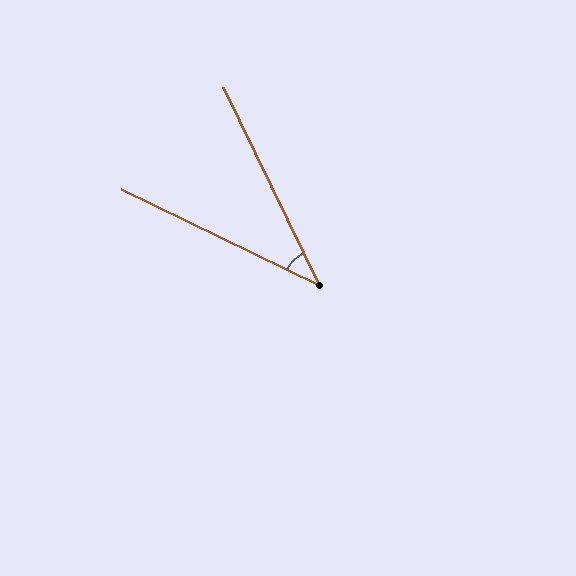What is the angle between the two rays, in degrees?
Approximately 38 degrees.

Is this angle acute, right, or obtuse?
It is acute.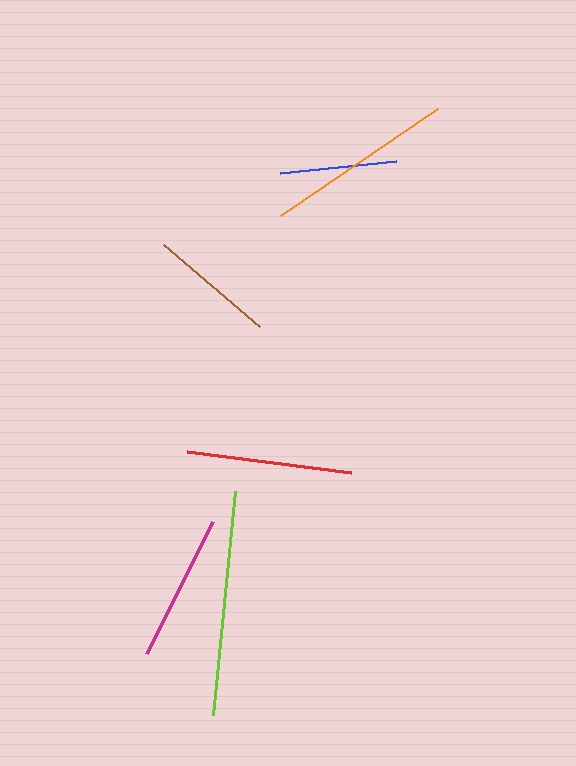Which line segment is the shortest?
The blue line is the shortest at approximately 117 pixels.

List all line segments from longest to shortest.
From longest to shortest: lime, orange, red, magenta, brown, blue.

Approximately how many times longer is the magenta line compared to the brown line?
The magenta line is approximately 1.2 times the length of the brown line.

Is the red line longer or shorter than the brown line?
The red line is longer than the brown line.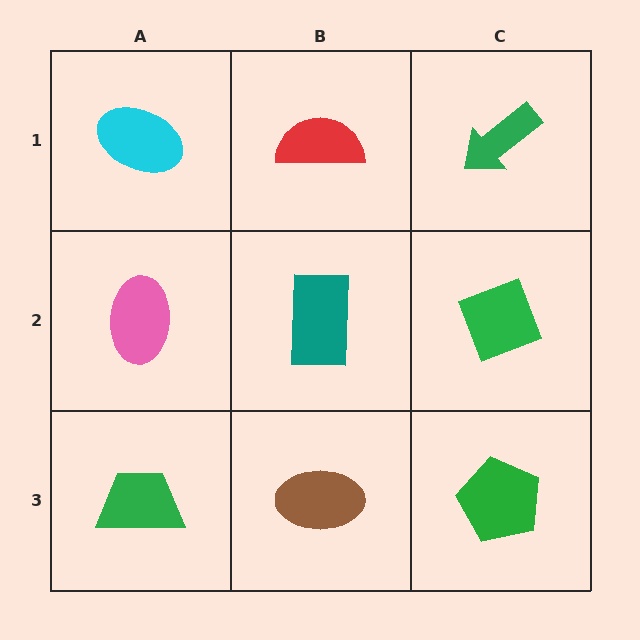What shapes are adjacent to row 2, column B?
A red semicircle (row 1, column B), a brown ellipse (row 3, column B), a pink ellipse (row 2, column A), a green diamond (row 2, column C).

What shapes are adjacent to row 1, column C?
A green diamond (row 2, column C), a red semicircle (row 1, column B).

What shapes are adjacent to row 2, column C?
A green arrow (row 1, column C), a green pentagon (row 3, column C), a teal rectangle (row 2, column B).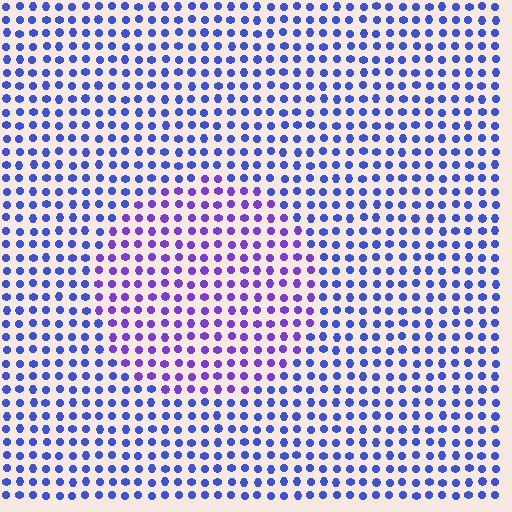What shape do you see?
I see a circle.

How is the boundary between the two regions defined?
The boundary is defined purely by a slight shift in hue (about 34 degrees). Spacing, size, and orientation are identical on both sides.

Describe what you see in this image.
The image is filled with small blue elements in a uniform arrangement. A circle-shaped region is visible where the elements are tinted to a slightly different hue, forming a subtle color boundary.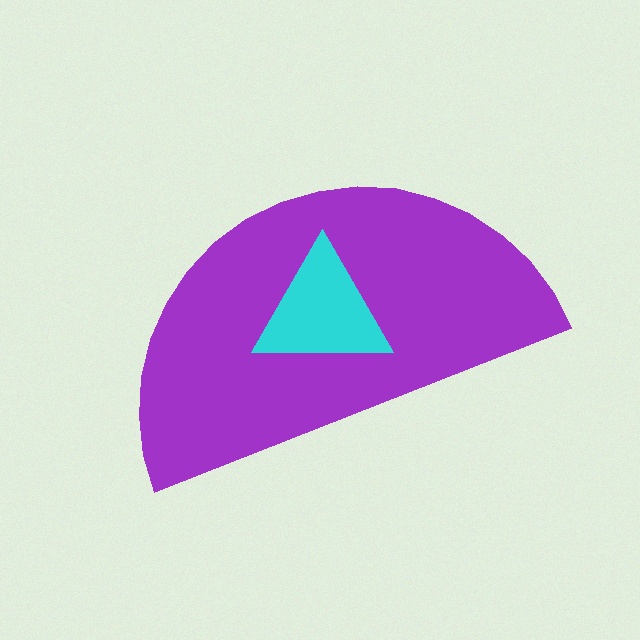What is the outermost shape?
The purple semicircle.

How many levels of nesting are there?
2.